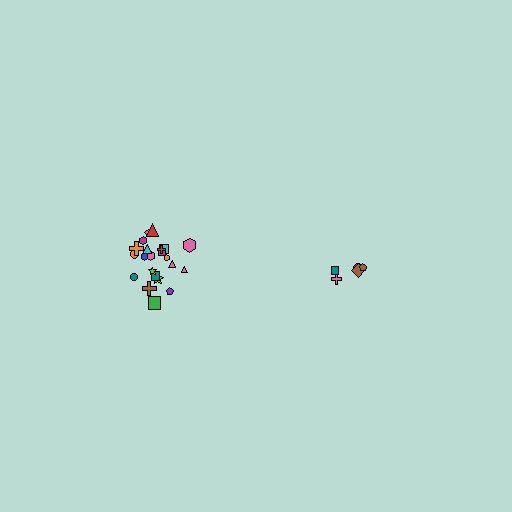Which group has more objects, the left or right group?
The left group.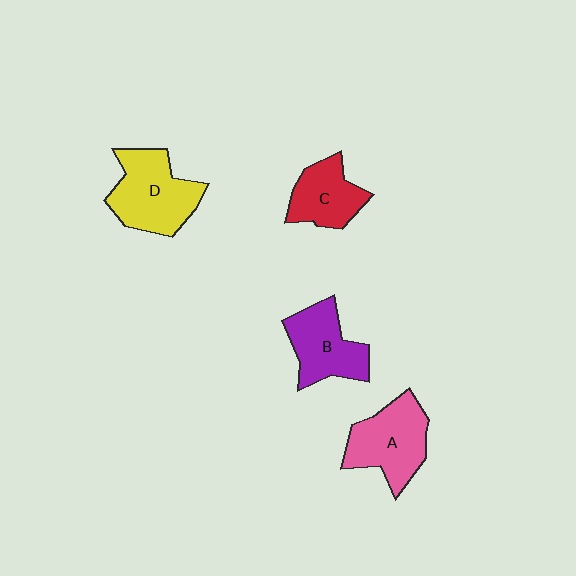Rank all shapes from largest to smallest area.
From largest to smallest: D (yellow), A (pink), B (purple), C (red).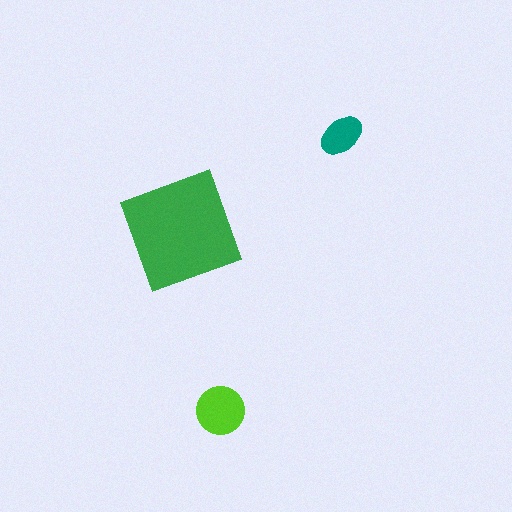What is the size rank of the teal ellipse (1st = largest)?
3rd.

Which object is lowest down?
The lime circle is bottommost.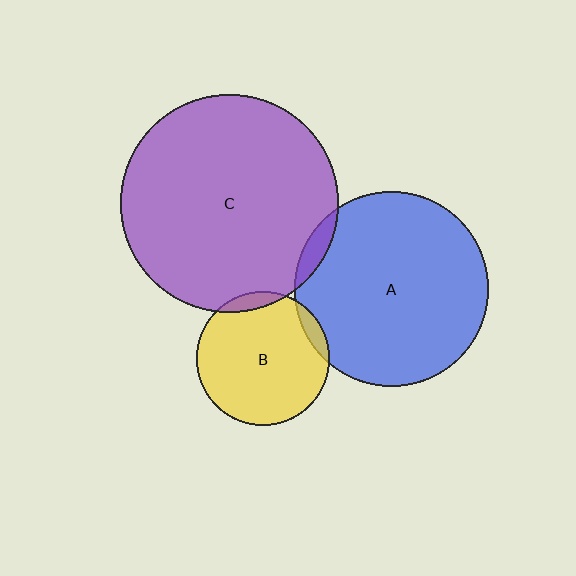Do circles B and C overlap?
Yes.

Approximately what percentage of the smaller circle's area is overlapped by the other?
Approximately 5%.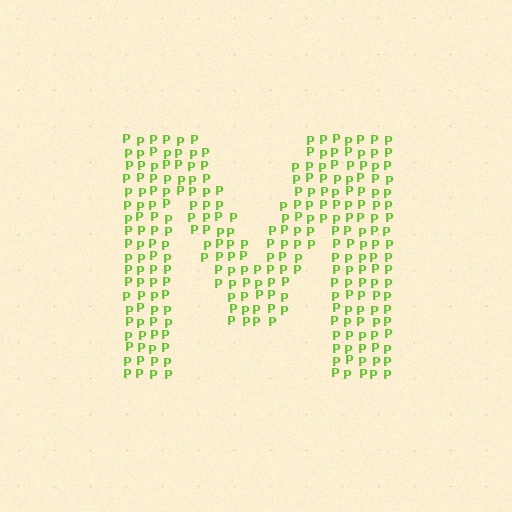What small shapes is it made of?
It is made of small letter P's.